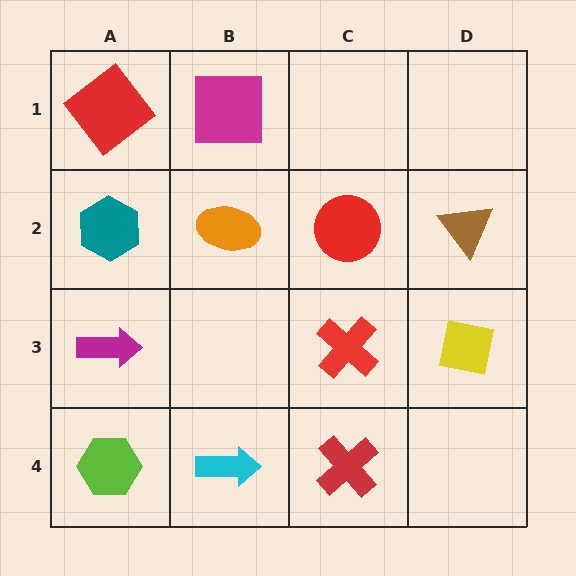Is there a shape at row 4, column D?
No, that cell is empty.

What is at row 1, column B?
A magenta square.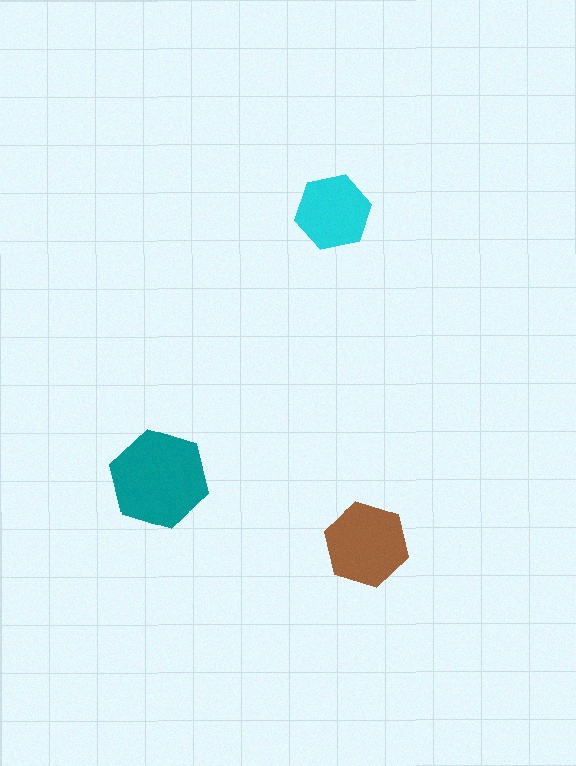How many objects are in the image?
There are 3 objects in the image.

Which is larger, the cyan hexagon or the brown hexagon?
The brown one.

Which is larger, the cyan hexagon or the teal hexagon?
The teal one.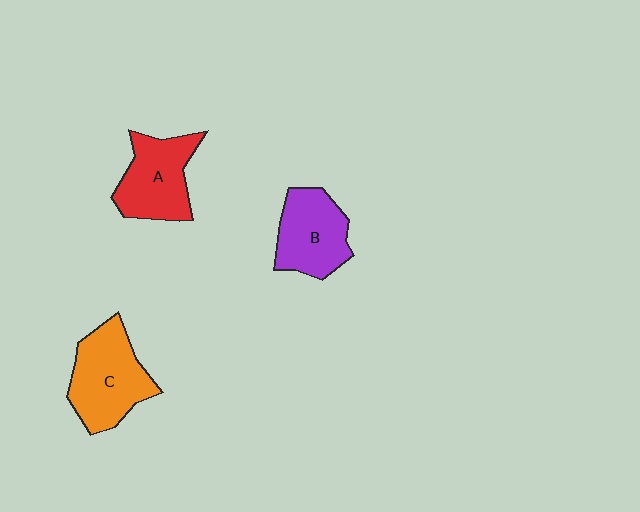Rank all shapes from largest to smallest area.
From largest to smallest: C (orange), A (red), B (purple).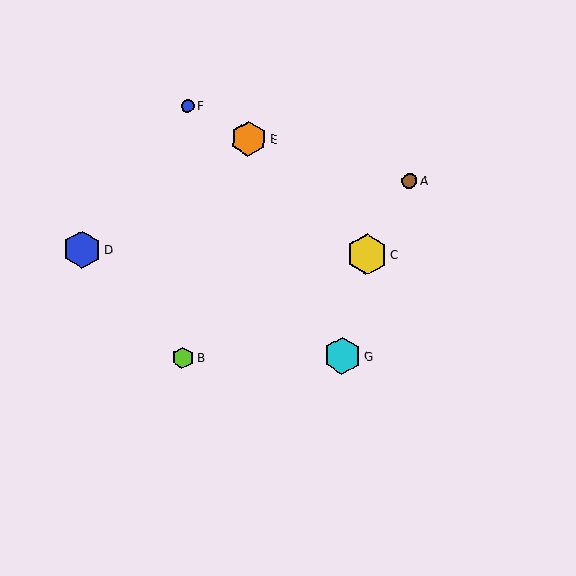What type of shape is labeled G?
Shape G is a cyan hexagon.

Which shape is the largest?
The yellow hexagon (labeled C) is the largest.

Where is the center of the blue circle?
The center of the blue circle is at (187, 106).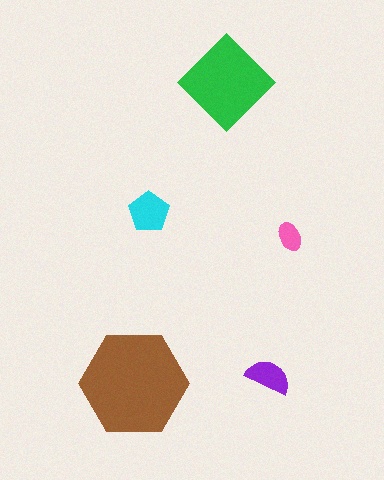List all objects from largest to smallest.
The brown hexagon, the green diamond, the cyan pentagon, the purple semicircle, the pink ellipse.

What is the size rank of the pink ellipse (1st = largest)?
5th.